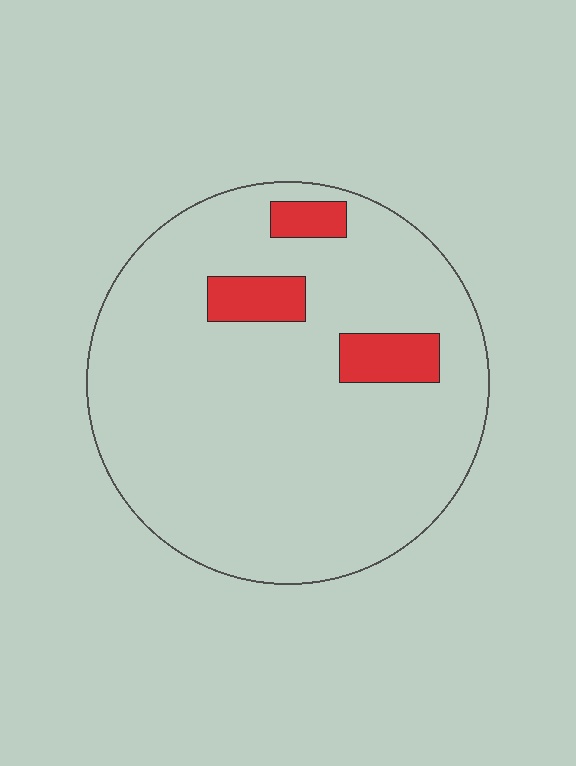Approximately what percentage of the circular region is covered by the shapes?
Approximately 10%.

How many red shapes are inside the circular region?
3.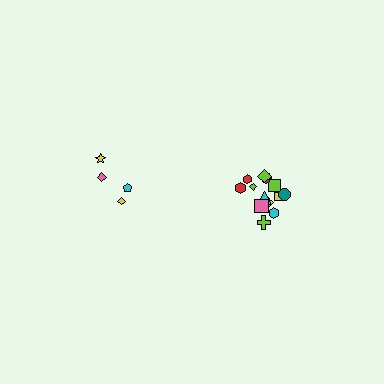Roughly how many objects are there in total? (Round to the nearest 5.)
Roughly 20 objects in total.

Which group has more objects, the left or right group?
The right group.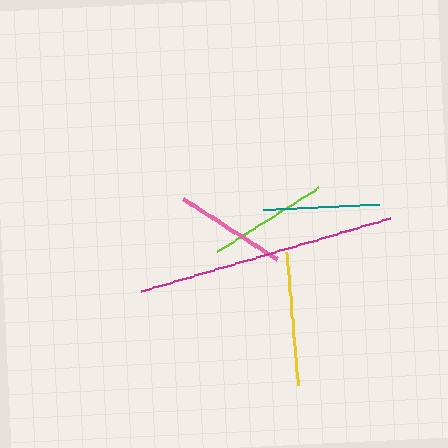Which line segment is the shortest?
The pink line is the shortest at approximately 112 pixels.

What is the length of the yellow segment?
The yellow segment is approximately 133 pixels long.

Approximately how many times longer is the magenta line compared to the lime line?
The magenta line is approximately 2.2 times the length of the lime line.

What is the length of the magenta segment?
The magenta segment is approximately 259 pixels long.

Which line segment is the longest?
The magenta line is the longest at approximately 259 pixels.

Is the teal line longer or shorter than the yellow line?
The yellow line is longer than the teal line.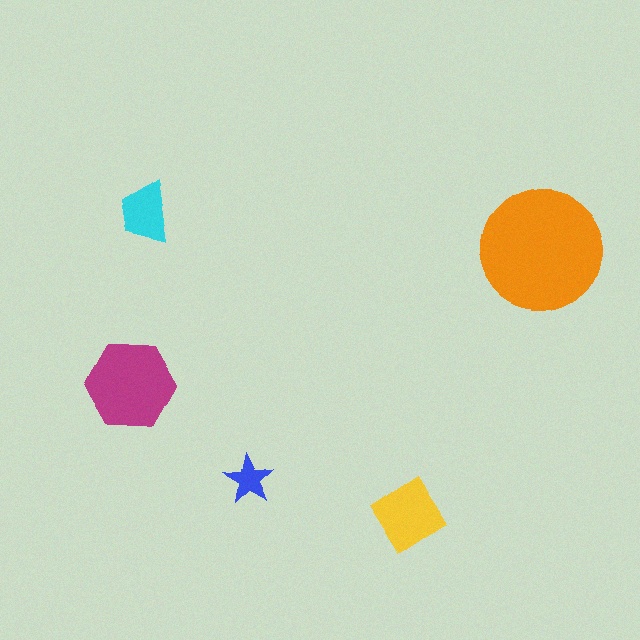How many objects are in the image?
There are 5 objects in the image.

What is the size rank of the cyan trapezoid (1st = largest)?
4th.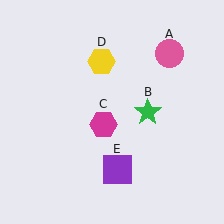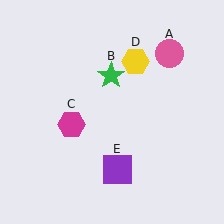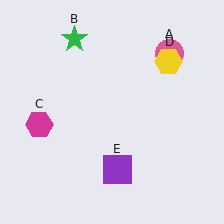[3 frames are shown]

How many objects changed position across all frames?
3 objects changed position: green star (object B), magenta hexagon (object C), yellow hexagon (object D).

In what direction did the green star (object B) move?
The green star (object B) moved up and to the left.